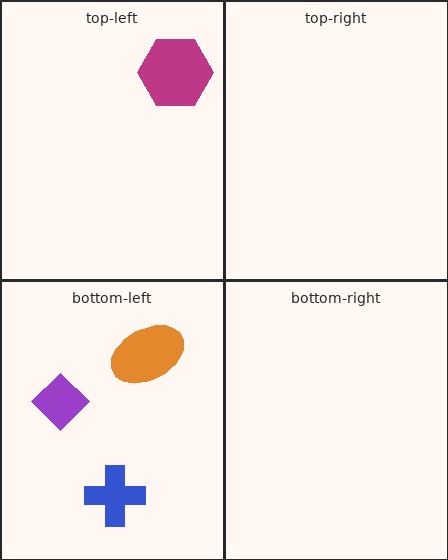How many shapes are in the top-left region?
1.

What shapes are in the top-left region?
The magenta hexagon.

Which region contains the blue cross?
The bottom-left region.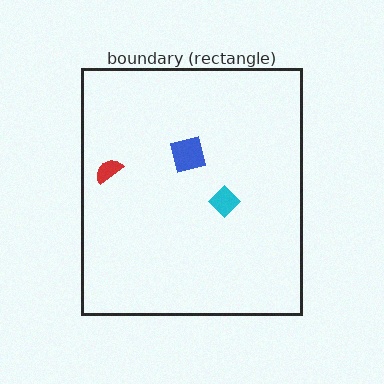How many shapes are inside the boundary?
3 inside, 0 outside.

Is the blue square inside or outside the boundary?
Inside.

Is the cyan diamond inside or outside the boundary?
Inside.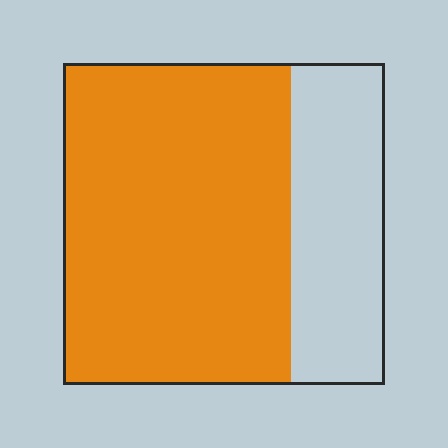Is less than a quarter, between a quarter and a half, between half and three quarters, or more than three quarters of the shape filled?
Between half and three quarters.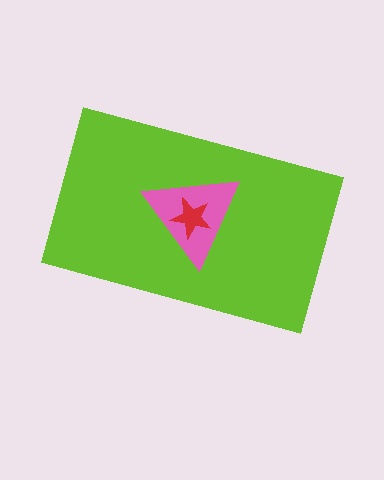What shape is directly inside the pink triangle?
The red star.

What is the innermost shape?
The red star.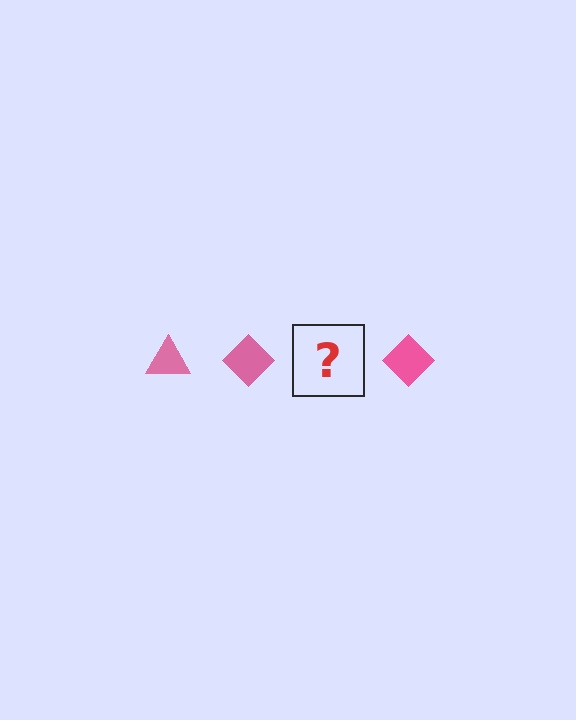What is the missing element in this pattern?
The missing element is a pink triangle.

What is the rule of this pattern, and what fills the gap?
The rule is that the pattern cycles through triangle, diamond shapes in pink. The gap should be filled with a pink triangle.